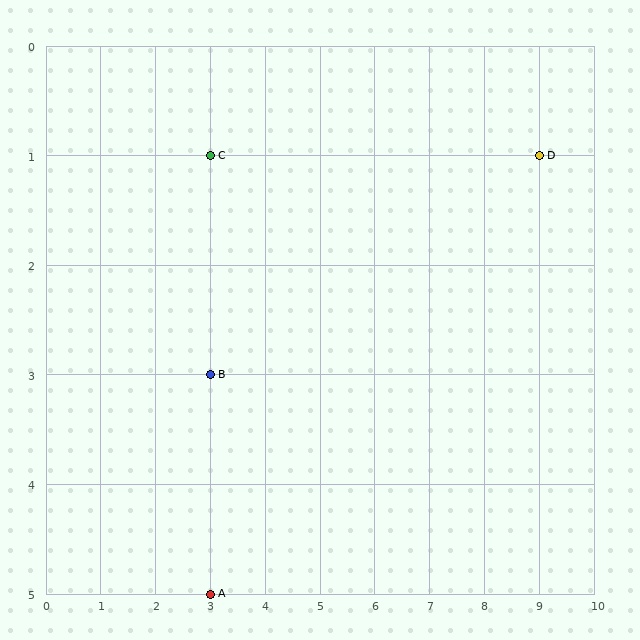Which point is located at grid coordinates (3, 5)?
Point A is at (3, 5).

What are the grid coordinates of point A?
Point A is at grid coordinates (3, 5).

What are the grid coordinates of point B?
Point B is at grid coordinates (3, 3).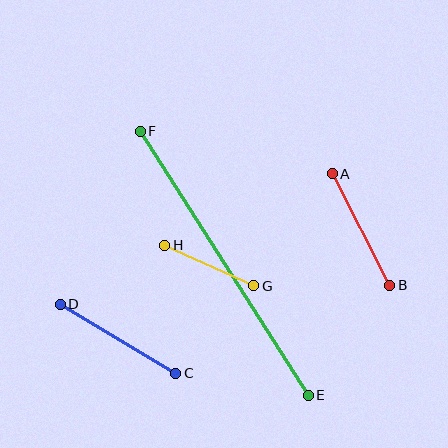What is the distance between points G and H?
The distance is approximately 98 pixels.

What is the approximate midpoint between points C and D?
The midpoint is at approximately (118, 339) pixels.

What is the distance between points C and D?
The distance is approximately 135 pixels.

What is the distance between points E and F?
The distance is approximately 313 pixels.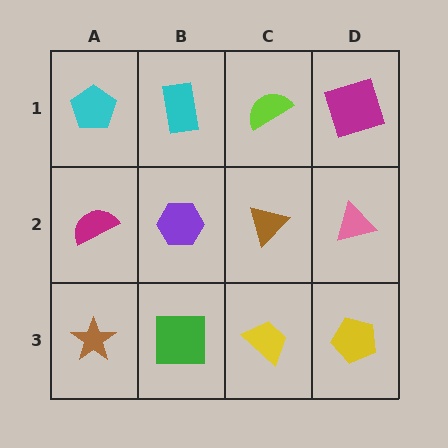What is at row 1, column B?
A cyan rectangle.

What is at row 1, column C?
A lime semicircle.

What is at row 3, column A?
A brown star.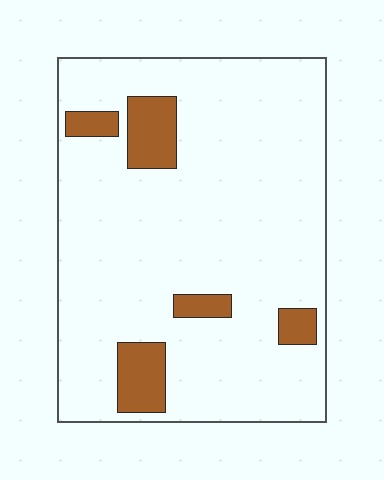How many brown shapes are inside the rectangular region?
5.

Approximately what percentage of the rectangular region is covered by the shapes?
Approximately 10%.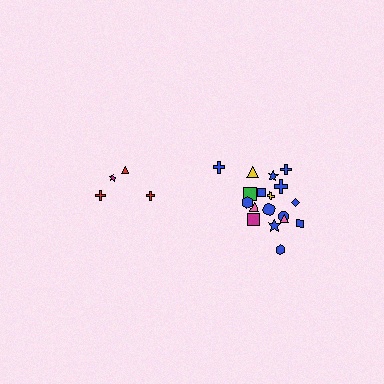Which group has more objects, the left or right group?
The right group.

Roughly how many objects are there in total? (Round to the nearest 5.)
Roughly 20 objects in total.